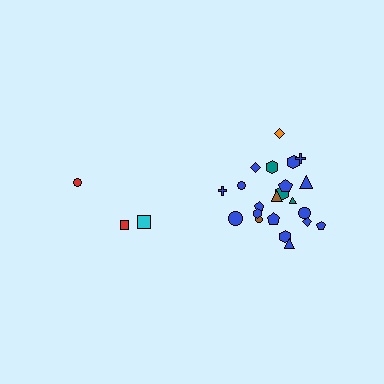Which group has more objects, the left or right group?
The right group.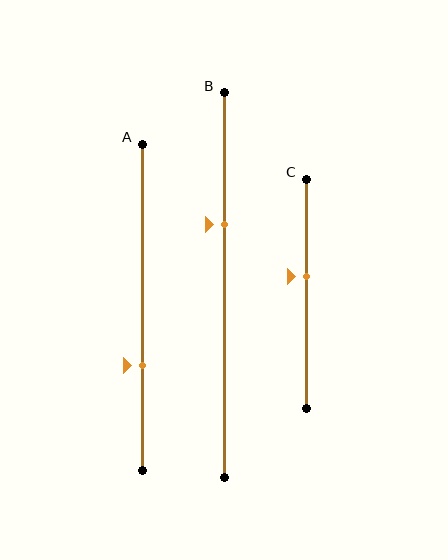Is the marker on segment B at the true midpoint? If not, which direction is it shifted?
No, the marker on segment B is shifted upward by about 16% of the segment length.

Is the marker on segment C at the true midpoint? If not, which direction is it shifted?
No, the marker on segment C is shifted upward by about 8% of the segment length.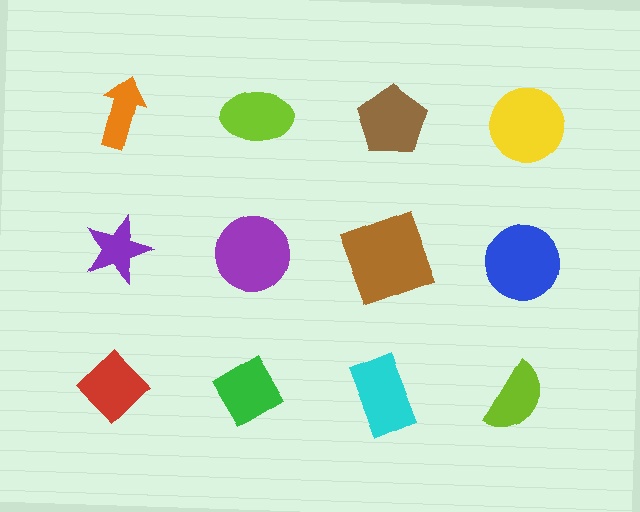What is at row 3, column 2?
A green diamond.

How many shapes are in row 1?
4 shapes.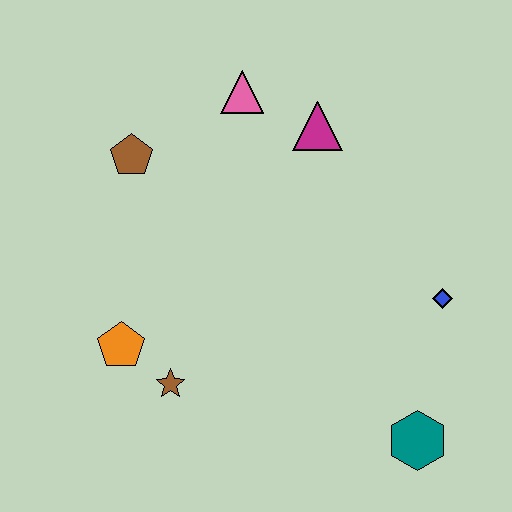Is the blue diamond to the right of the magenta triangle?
Yes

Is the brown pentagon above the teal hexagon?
Yes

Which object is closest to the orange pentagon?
The brown star is closest to the orange pentagon.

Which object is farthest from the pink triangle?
The teal hexagon is farthest from the pink triangle.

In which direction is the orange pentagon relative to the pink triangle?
The orange pentagon is below the pink triangle.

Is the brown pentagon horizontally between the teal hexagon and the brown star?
No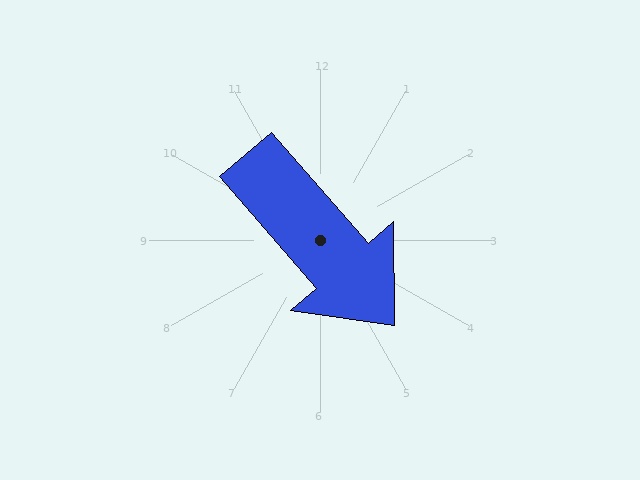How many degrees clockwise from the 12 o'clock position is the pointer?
Approximately 139 degrees.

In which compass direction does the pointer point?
Southeast.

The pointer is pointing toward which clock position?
Roughly 5 o'clock.